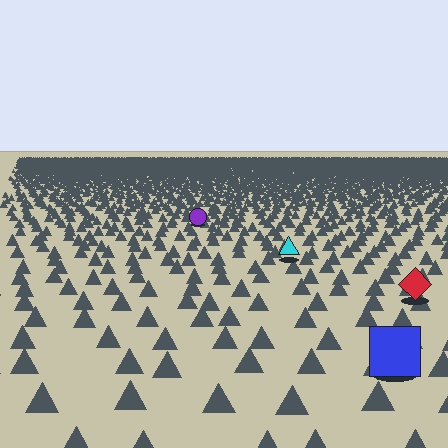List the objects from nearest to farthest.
From nearest to farthest: the blue square, the red diamond, the cyan triangle, the purple circle.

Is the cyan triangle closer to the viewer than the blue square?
No. The blue square is closer — you can tell from the texture gradient: the ground texture is coarser near it.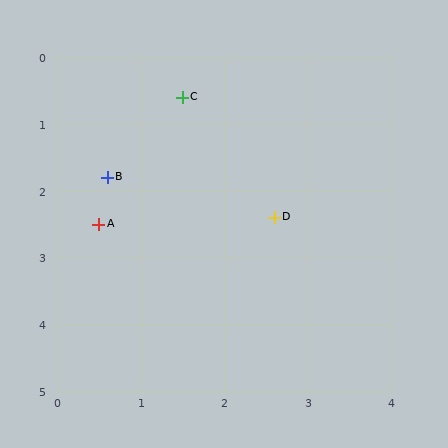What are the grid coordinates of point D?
Point D is at approximately (2.6, 2.4).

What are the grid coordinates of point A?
Point A is at approximately (0.5, 2.5).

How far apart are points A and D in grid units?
Points A and D are about 2.1 grid units apart.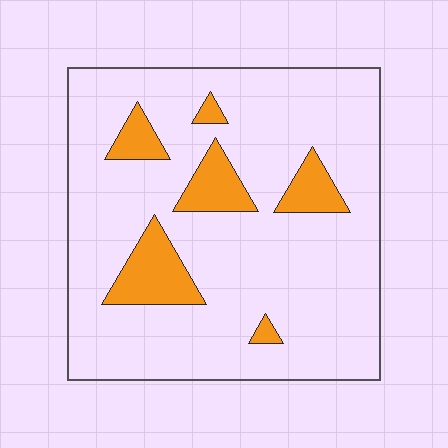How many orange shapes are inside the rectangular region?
6.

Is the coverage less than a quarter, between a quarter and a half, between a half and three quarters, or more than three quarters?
Less than a quarter.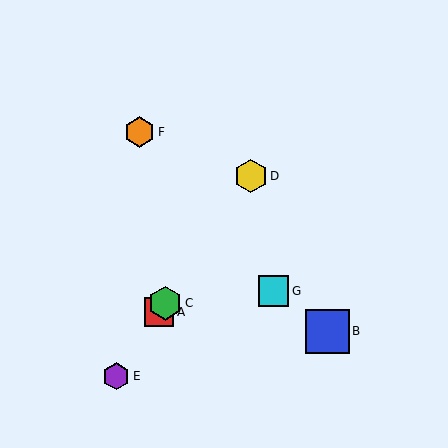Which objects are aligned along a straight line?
Objects A, C, D, E are aligned along a straight line.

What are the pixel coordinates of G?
Object G is at (274, 291).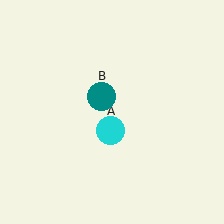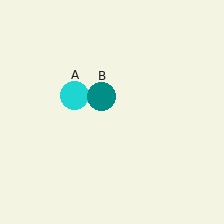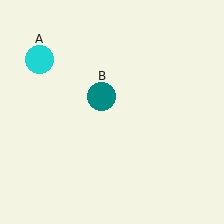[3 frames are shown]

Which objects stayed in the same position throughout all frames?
Teal circle (object B) remained stationary.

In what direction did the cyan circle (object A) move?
The cyan circle (object A) moved up and to the left.